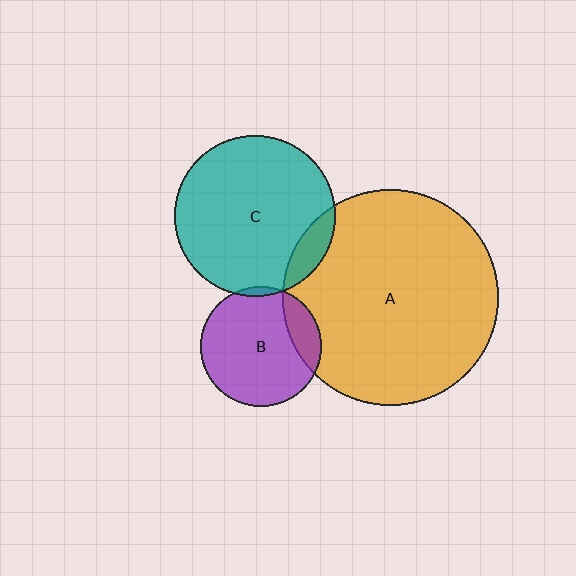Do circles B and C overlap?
Yes.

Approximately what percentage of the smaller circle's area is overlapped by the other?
Approximately 5%.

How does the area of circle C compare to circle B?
Approximately 1.8 times.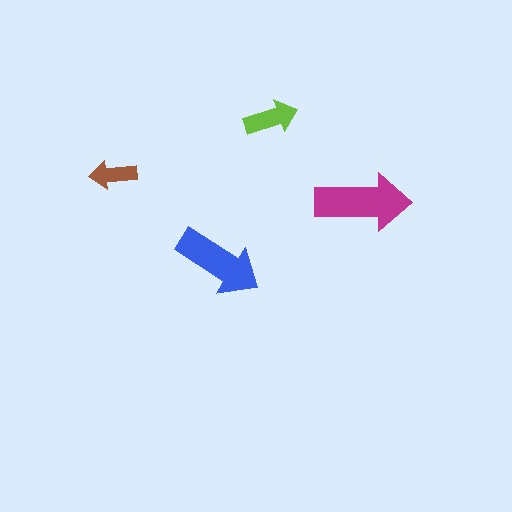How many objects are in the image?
There are 4 objects in the image.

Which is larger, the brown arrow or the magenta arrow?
The magenta one.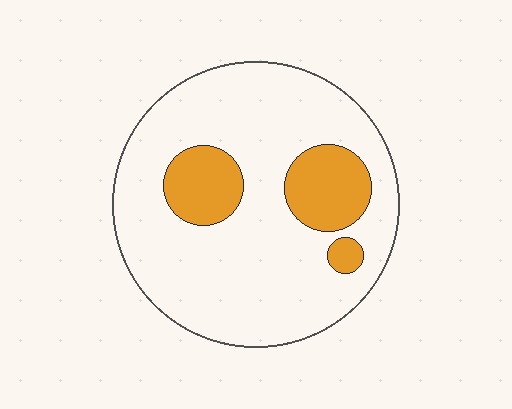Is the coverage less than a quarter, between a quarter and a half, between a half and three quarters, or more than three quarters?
Less than a quarter.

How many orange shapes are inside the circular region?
3.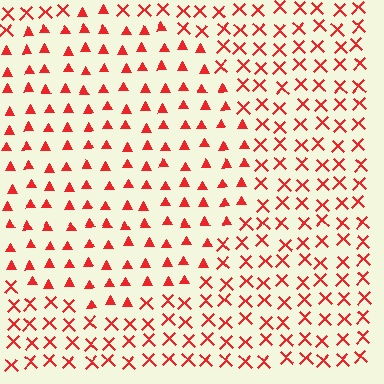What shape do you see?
I see a circle.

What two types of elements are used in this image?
The image uses triangles inside the circle region and X marks outside it.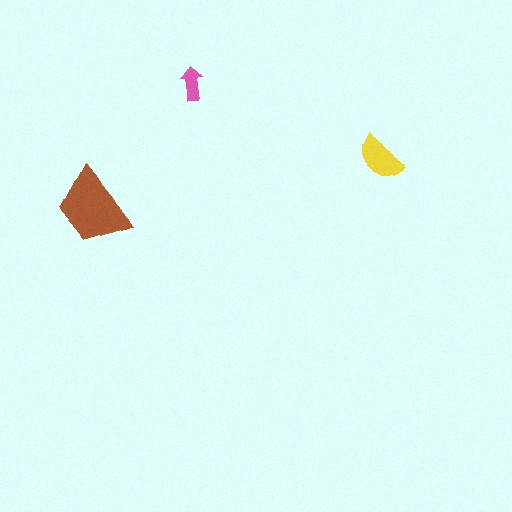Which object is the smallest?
The pink arrow.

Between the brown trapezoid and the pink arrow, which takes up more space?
The brown trapezoid.